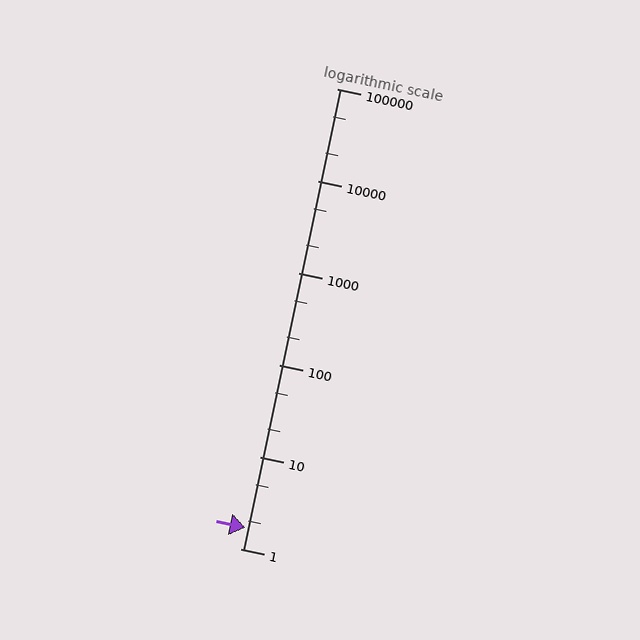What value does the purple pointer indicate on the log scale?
The pointer indicates approximately 1.7.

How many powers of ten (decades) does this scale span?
The scale spans 5 decades, from 1 to 100000.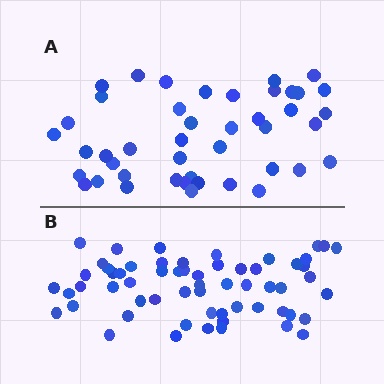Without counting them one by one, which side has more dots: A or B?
Region B (the bottom region) has more dots.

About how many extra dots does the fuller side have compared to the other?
Region B has approximately 15 more dots than region A.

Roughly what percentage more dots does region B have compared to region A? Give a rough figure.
About 35% more.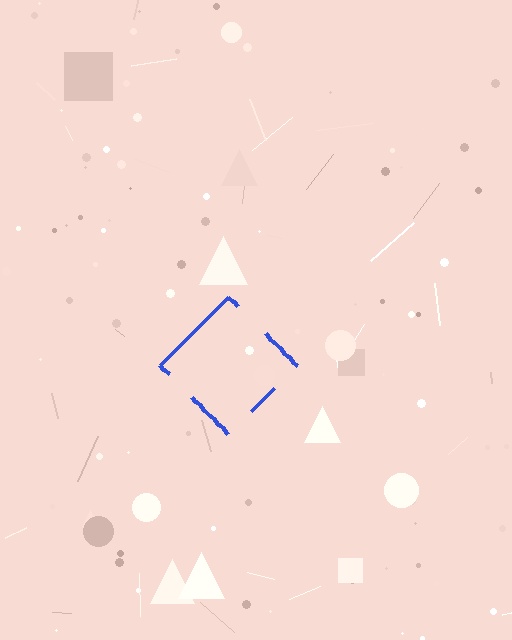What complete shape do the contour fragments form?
The contour fragments form a diamond.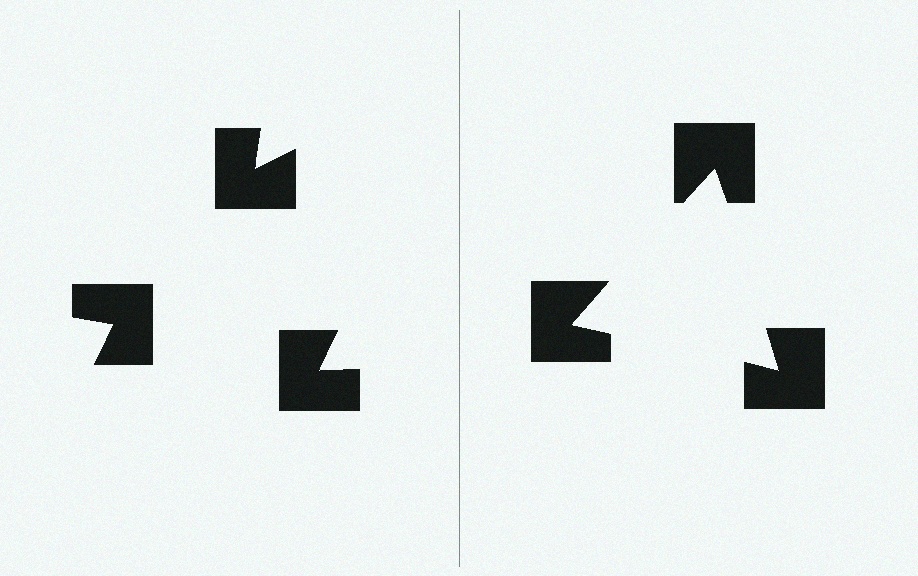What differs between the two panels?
The notched squares are positioned identically on both sides; only the wedge orientations differ. On the right they align to a triangle; on the left they are misaligned.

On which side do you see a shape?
An illusory triangle appears on the right side. On the left side the wedge cuts are rotated, so no coherent shape forms.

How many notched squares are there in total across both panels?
6 — 3 on each side.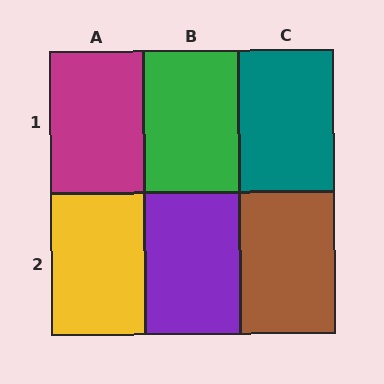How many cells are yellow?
1 cell is yellow.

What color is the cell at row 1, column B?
Green.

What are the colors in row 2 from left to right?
Yellow, purple, brown.